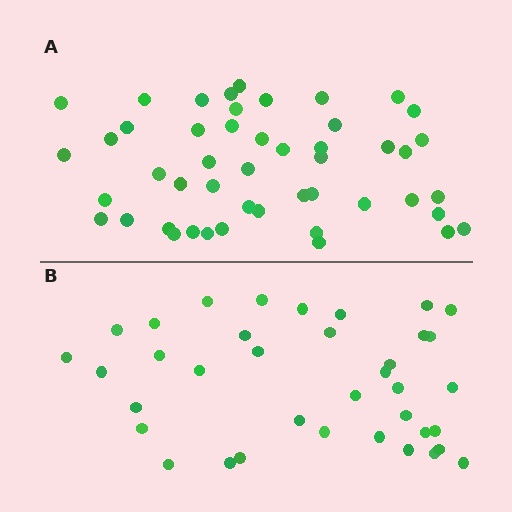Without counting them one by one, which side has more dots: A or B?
Region A (the top region) has more dots.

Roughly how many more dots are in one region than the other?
Region A has roughly 12 or so more dots than region B.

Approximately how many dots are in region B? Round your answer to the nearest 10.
About 40 dots. (The exact count is 37, which rounds to 40.)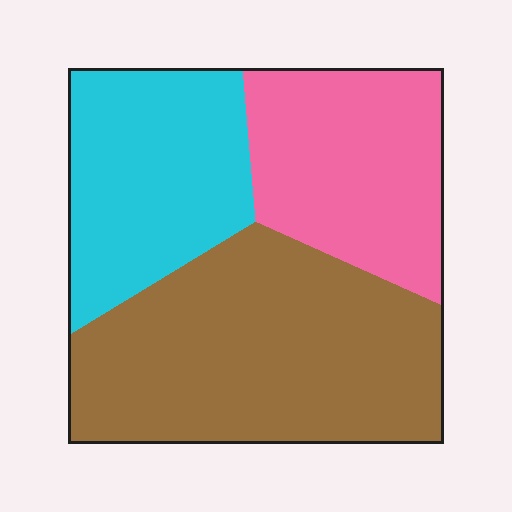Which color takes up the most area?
Brown, at roughly 45%.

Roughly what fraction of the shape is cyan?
Cyan covers about 25% of the shape.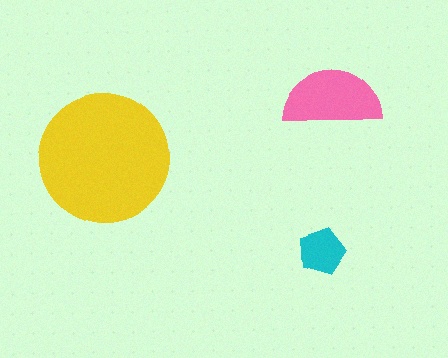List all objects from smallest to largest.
The cyan pentagon, the pink semicircle, the yellow circle.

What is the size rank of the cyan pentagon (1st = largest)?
3rd.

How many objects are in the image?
There are 3 objects in the image.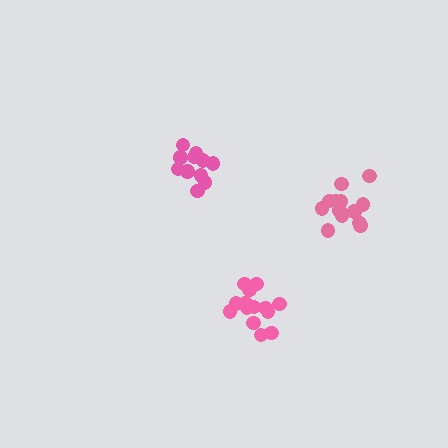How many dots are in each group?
Group 1: 12 dots, Group 2: 13 dots, Group 3: 14 dots (39 total).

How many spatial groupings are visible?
There are 3 spatial groupings.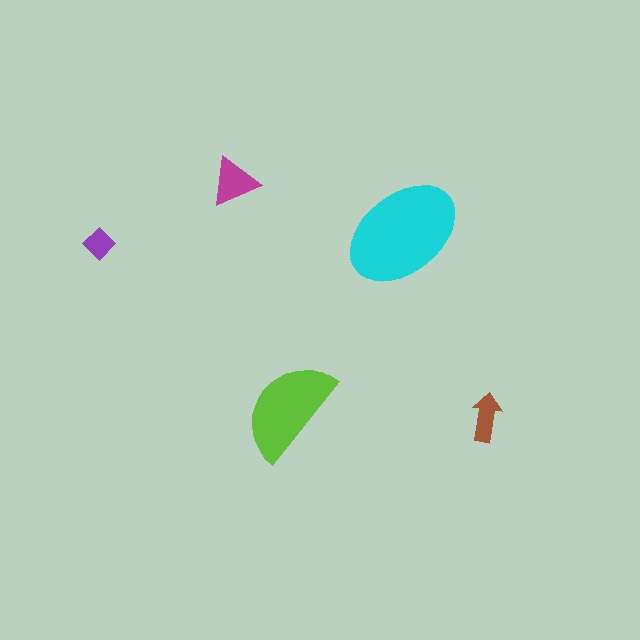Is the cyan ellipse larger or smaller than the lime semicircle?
Larger.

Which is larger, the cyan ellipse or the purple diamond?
The cyan ellipse.